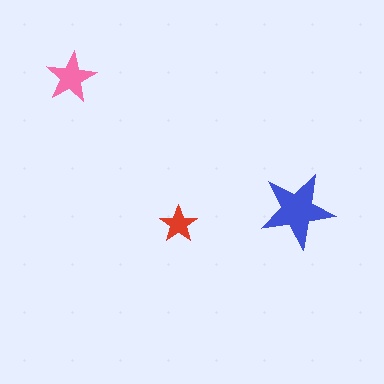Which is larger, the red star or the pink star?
The pink one.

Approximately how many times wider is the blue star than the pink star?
About 1.5 times wider.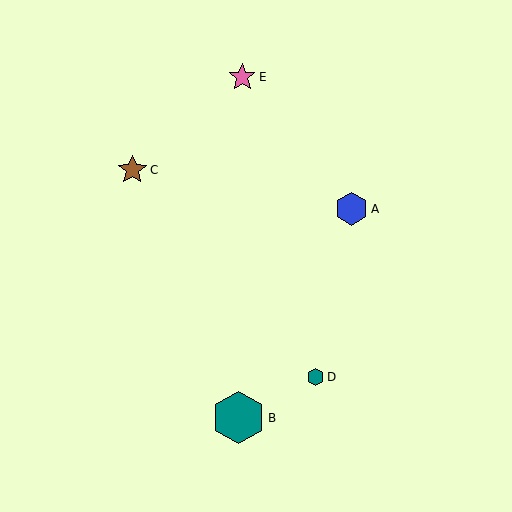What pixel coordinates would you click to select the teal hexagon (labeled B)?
Click at (239, 418) to select the teal hexagon B.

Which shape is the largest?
The teal hexagon (labeled B) is the largest.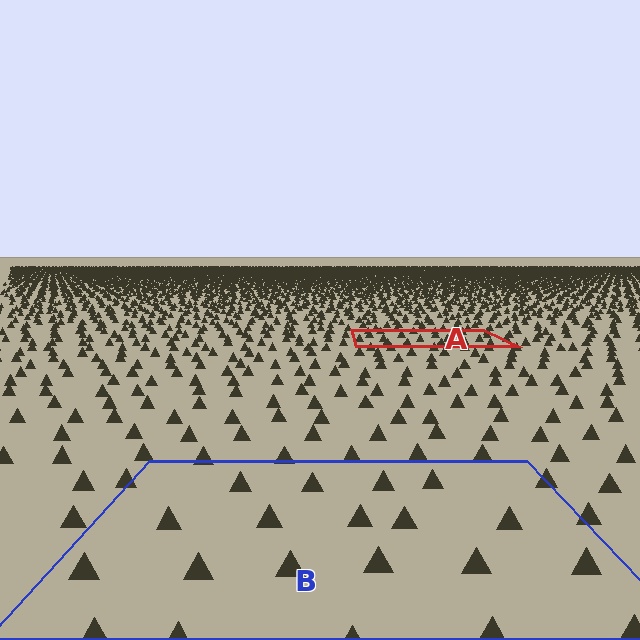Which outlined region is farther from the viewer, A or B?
Region A is farther from the viewer — the texture elements inside it appear smaller and more densely packed.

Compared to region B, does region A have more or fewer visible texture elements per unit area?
Region A has more texture elements per unit area — they are packed more densely because it is farther away.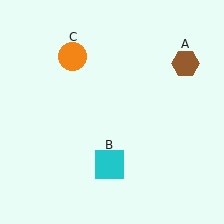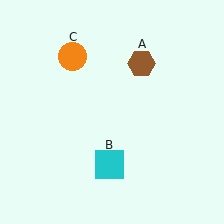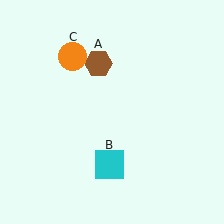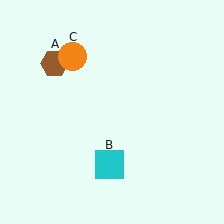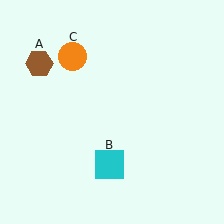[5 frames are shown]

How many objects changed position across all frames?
1 object changed position: brown hexagon (object A).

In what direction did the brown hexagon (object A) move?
The brown hexagon (object A) moved left.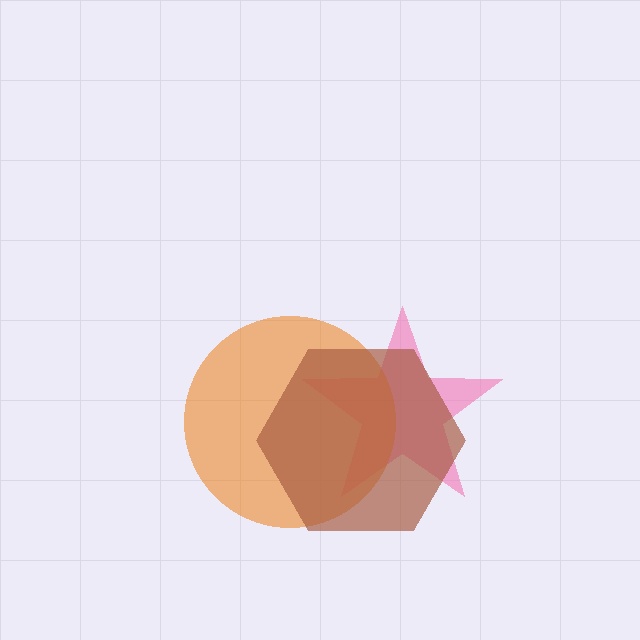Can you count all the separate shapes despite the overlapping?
Yes, there are 3 separate shapes.